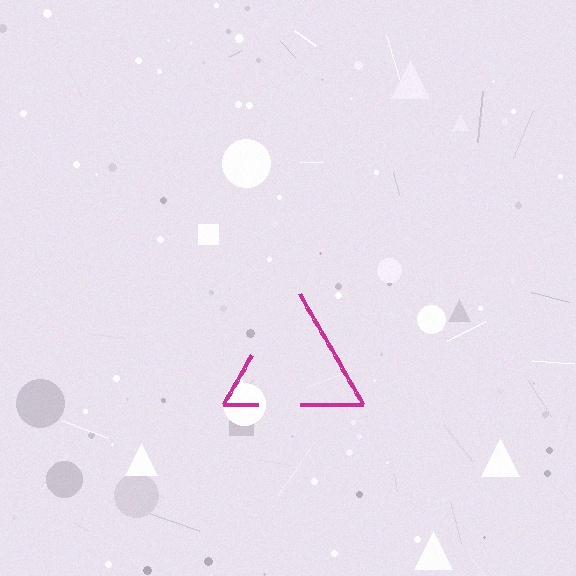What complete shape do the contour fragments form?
The contour fragments form a triangle.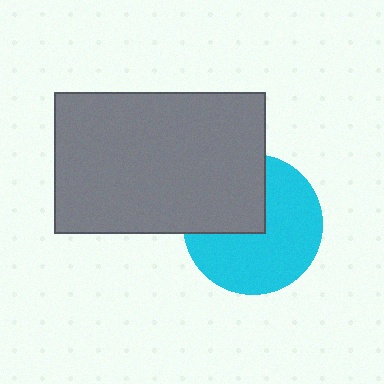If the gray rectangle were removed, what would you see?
You would see the complete cyan circle.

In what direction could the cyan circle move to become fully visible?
The cyan circle could move toward the lower-right. That would shift it out from behind the gray rectangle entirely.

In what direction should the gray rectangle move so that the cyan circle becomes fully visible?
The gray rectangle should move toward the upper-left. That is the shortest direction to clear the overlap and leave the cyan circle fully visible.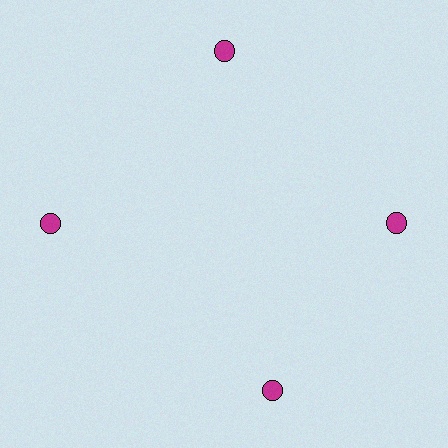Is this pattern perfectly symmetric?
No. The 4 magenta circles are arranged in a ring, but one element near the 6 o'clock position is rotated out of alignment along the ring, breaking the 4-fold rotational symmetry.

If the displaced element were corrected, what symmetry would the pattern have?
It would have 4-fold rotational symmetry — the pattern would map onto itself every 90 degrees.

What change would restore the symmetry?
The symmetry would be restored by rotating it back into even spacing with its neighbors so that all 4 circles sit at equal angles and equal distance from the center.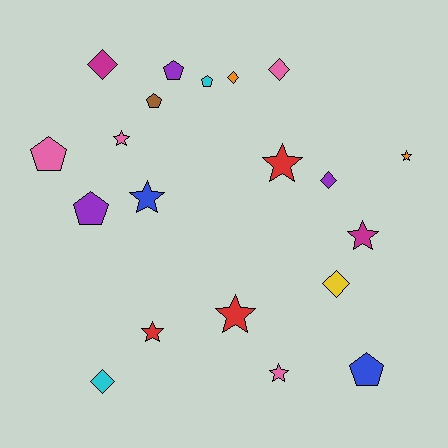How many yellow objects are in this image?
There is 1 yellow object.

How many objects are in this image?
There are 20 objects.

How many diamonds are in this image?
There are 6 diamonds.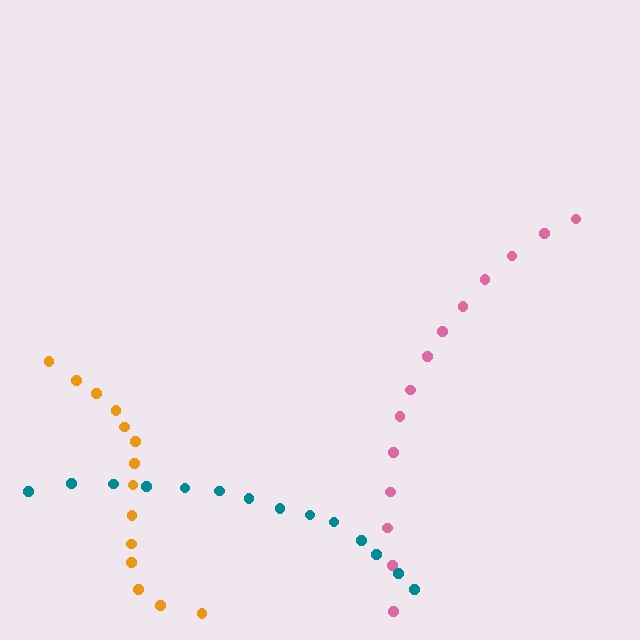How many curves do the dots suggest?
There are 3 distinct paths.